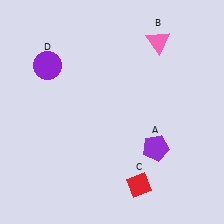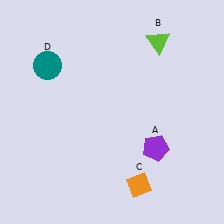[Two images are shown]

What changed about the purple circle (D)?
In Image 1, D is purple. In Image 2, it changed to teal.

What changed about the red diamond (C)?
In Image 1, C is red. In Image 2, it changed to orange.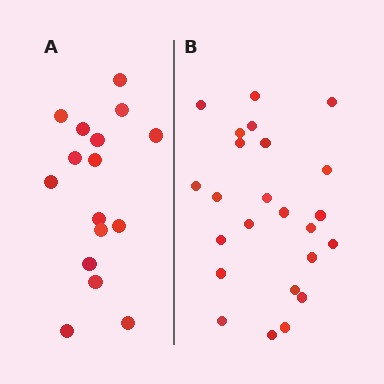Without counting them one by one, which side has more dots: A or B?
Region B (the right region) has more dots.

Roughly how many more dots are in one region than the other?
Region B has roughly 8 or so more dots than region A.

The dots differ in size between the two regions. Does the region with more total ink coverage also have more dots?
No. Region A has more total ink coverage because its dots are larger, but region B actually contains more individual dots. Total area can be misleading — the number of items is what matters here.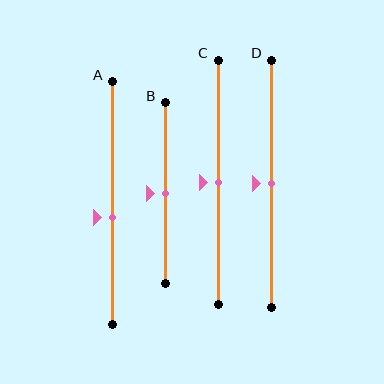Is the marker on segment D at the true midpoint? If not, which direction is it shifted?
Yes, the marker on segment D is at the true midpoint.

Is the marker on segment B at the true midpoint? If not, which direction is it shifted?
Yes, the marker on segment B is at the true midpoint.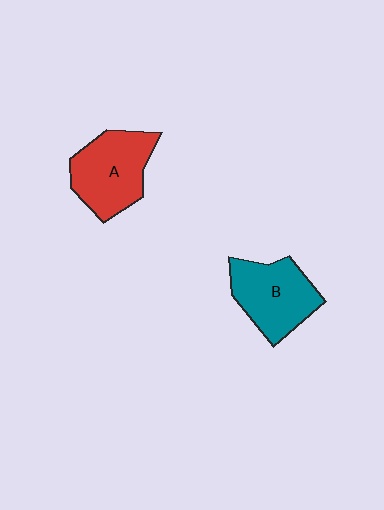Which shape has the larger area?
Shape A (red).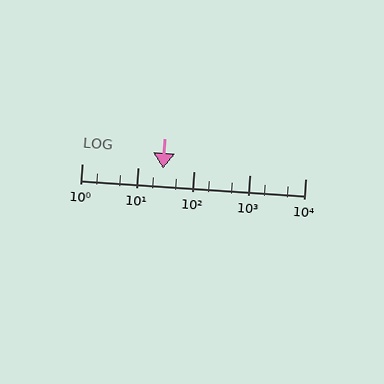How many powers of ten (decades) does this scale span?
The scale spans 4 decades, from 1 to 10000.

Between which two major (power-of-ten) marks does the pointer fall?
The pointer is between 10 and 100.